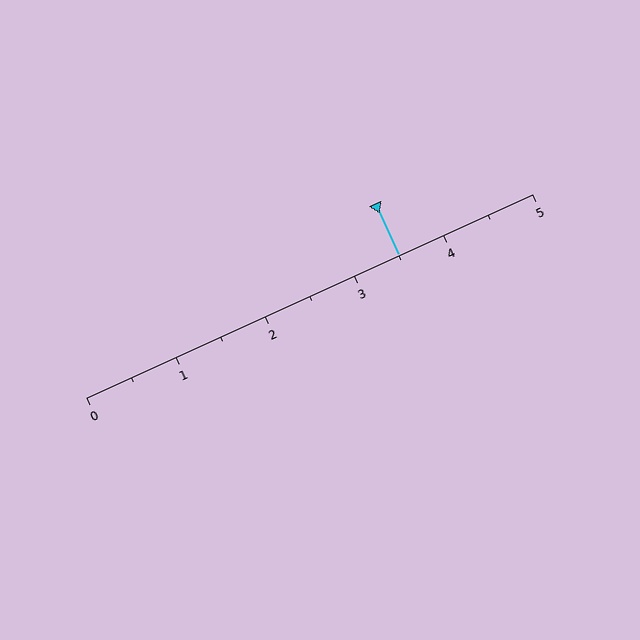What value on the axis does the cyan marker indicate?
The marker indicates approximately 3.5.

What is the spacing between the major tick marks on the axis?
The major ticks are spaced 1 apart.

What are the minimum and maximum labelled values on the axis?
The axis runs from 0 to 5.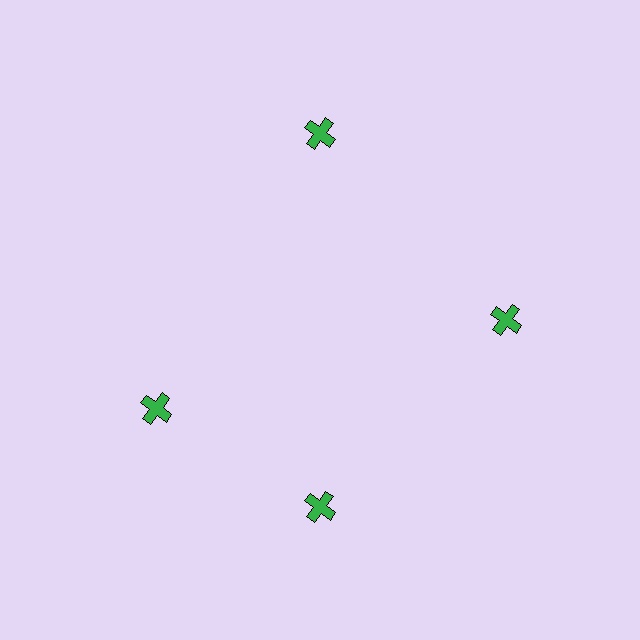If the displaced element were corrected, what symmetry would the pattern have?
It would have 4-fold rotational symmetry — the pattern would map onto itself every 90 degrees.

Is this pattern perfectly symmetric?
No. The 4 green crosses are arranged in a ring, but one element near the 9 o'clock position is rotated out of alignment along the ring, breaking the 4-fold rotational symmetry.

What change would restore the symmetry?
The symmetry would be restored by rotating it back into even spacing with its neighbors so that all 4 crosses sit at equal angles and equal distance from the center.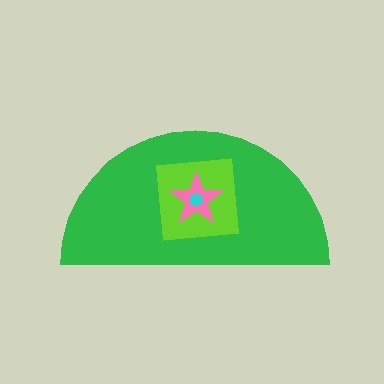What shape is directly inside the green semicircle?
The lime square.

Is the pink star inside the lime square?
Yes.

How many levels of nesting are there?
4.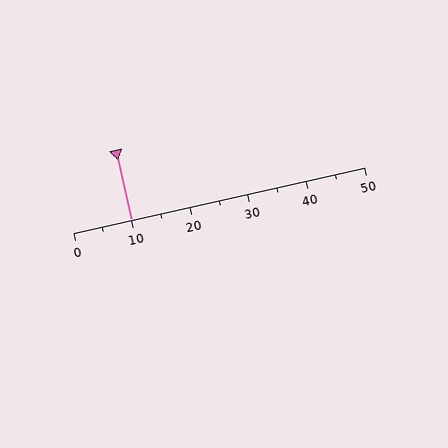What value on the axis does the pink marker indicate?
The marker indicates approximately 10.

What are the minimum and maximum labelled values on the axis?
The axis runs from 0 to 50.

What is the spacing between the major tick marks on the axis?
The major ticks are spaced 10 apart.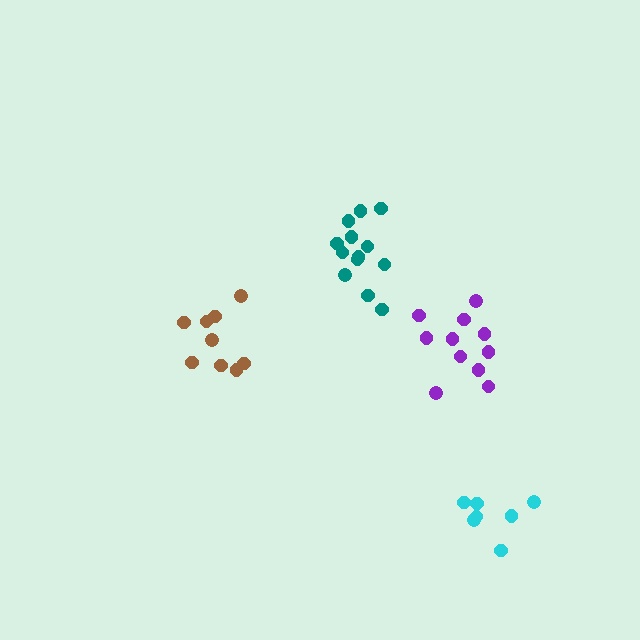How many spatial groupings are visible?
There are 4 spatial groupings.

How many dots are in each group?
Group 1: 11 dots, Group 2: 9 dots, Group 3: 7 dots, Group 4: 13 dots (40 total).